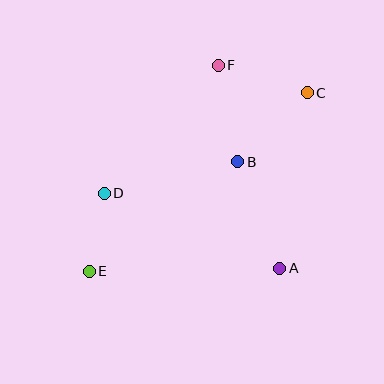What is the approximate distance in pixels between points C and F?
The distance between C and F is approximately 93 pixels.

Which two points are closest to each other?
Points D and E are closest to each other.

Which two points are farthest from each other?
Points C and E are farthest from each other.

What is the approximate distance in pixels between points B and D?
The distance between B and D is approximately 137 pixels.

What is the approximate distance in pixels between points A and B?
The distance between A and B is approximately 114 pixels.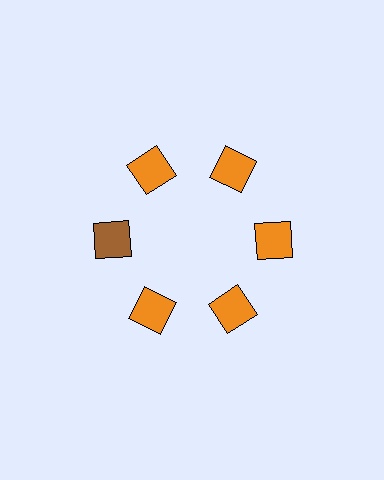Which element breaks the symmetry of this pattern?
The brown square at roughly the 9 o'clock position breaks the symmetry. All other shapes are orange squares.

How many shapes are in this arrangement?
There are 6 shapes arranged in a ring pattern.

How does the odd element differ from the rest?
It has a different color: brown instead of orange.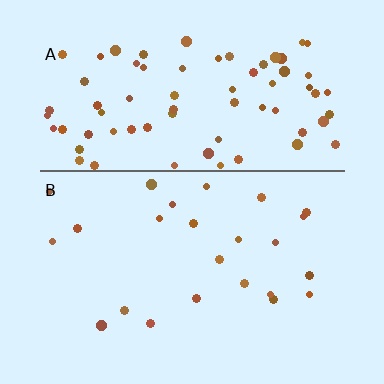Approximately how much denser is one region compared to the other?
Approximately 3.1× — region A over region B.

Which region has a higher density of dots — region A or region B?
A (the top).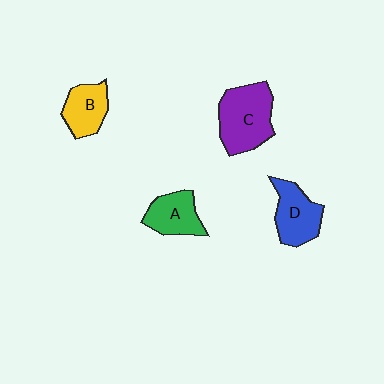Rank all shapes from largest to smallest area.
From largest to smallest: C (purple), D (blue), A (green), B (yellow).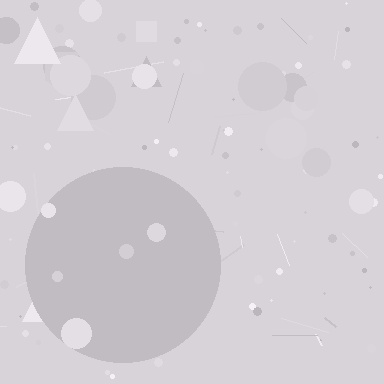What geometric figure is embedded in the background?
A circle is embedded in the background.